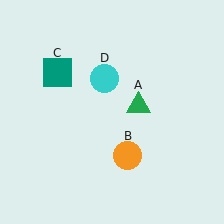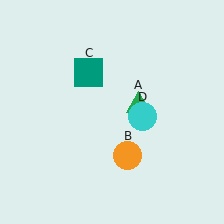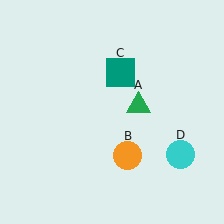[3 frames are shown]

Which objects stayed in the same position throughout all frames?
Green triangle (object A) and orange circle (object B) remained stationary.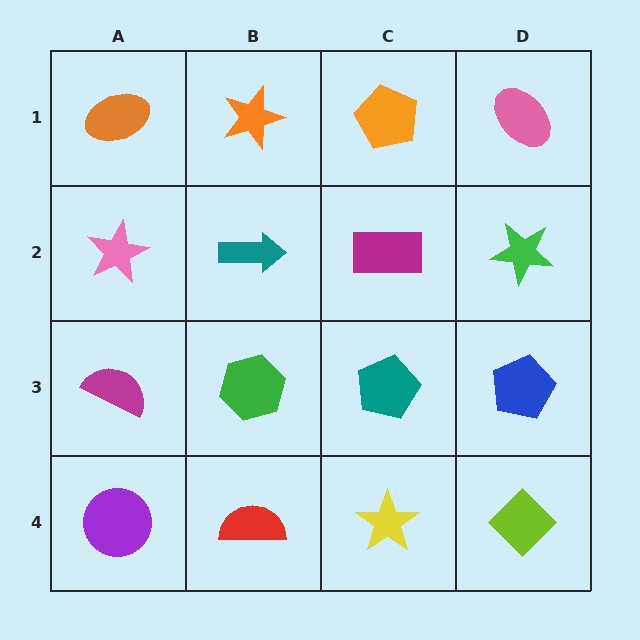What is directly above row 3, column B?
A teal arrow.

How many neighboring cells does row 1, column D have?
2.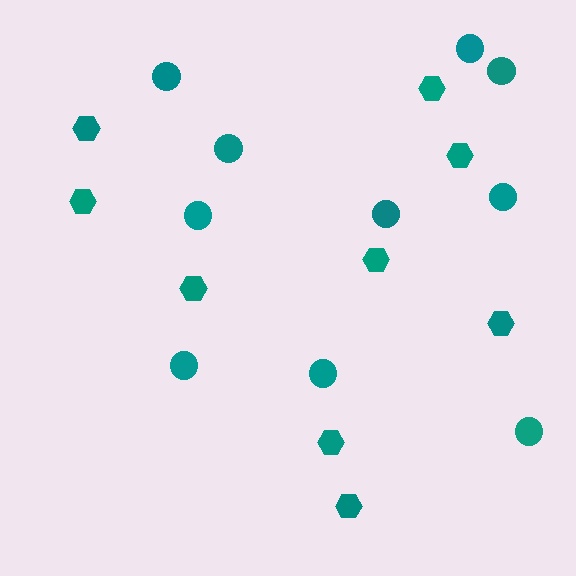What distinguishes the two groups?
There are 2 groups: one group of hexagons (9) and one group of circles (10).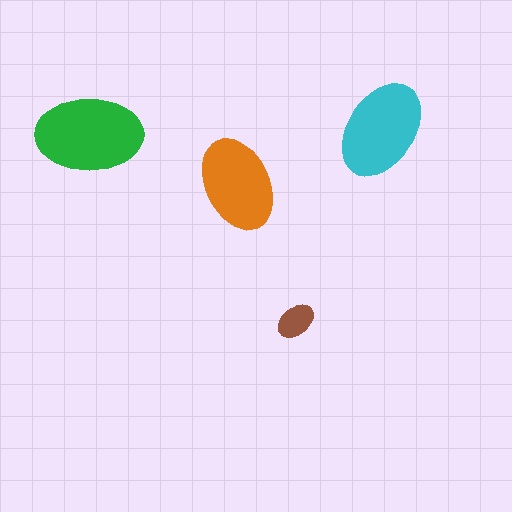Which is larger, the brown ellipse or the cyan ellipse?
The cyan one.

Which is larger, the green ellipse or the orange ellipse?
The green one.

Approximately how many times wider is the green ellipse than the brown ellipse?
About 2.5 times wider.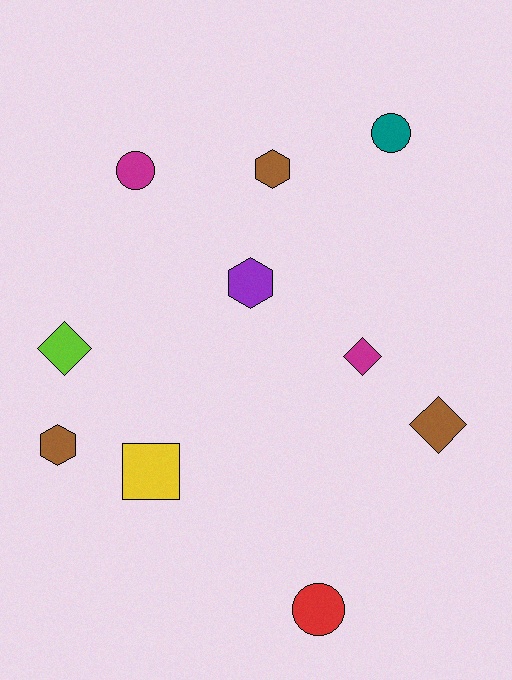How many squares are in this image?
There is 1 square.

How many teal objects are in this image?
There is 1 teal object.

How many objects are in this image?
There are 10 objects.